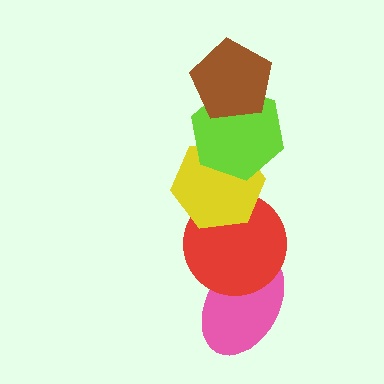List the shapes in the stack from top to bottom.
From top to bottom: the brown pentagon, the lime hexagon, the yellow hexagon, the red circle, the pink ellipse.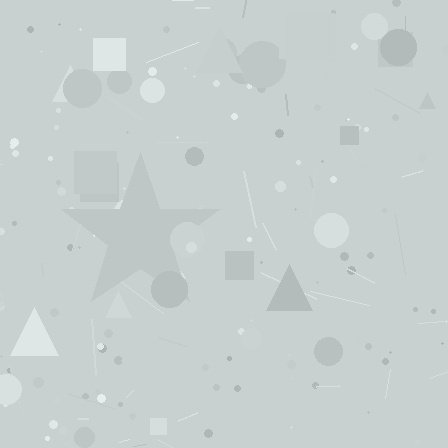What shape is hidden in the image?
A star is hidden in the image.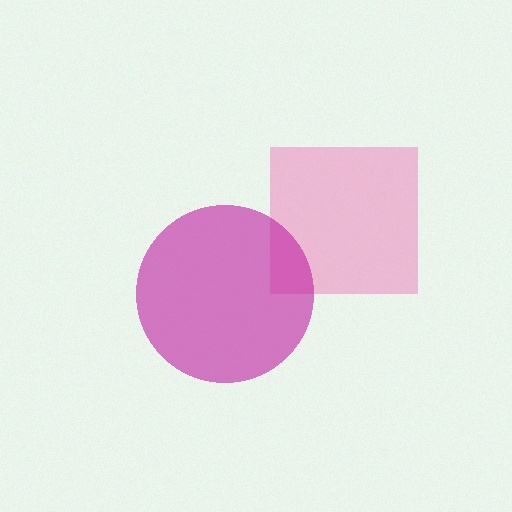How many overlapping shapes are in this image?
There are 2 overlapping shapes in the image.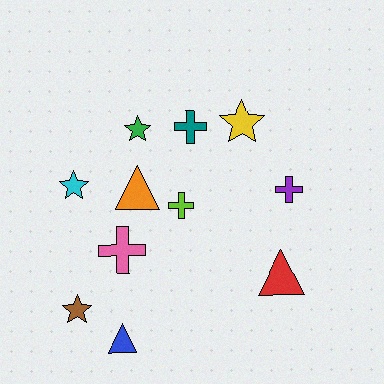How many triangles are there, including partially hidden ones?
There are 3 triangles.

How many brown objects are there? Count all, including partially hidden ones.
There is 1 brown object.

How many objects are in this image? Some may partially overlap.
There are 11 objects.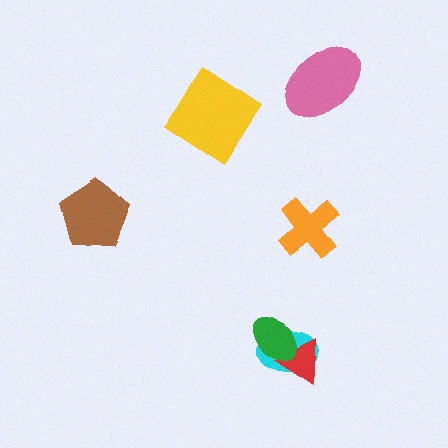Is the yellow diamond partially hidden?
No, no other shape covers it.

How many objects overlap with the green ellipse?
2 objects overlap with the green ellipse.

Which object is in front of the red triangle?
The green ellipse is in front of the red triangle.